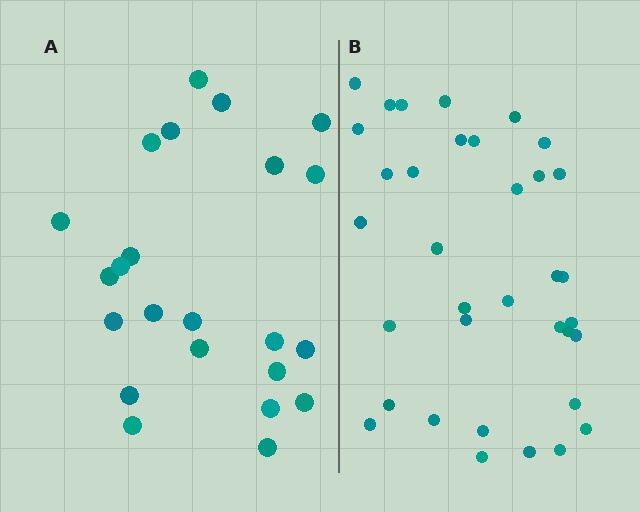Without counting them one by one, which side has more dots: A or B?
Region B (the right region) has more dots.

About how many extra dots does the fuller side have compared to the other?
Region B has roughly 12 or so more dots than region A.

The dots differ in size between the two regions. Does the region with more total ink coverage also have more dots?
No. Region A has more total ink coverage because its dots are larger, but region B actually contains more individual dots. Total area can be misleading — the number of items is what matters here.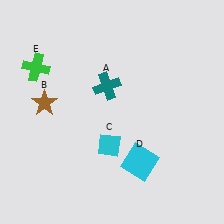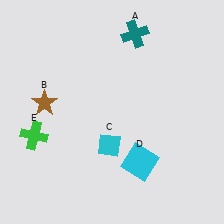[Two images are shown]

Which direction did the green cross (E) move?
The green cross (E) moved down.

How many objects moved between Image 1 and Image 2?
2 objects moved between the two images.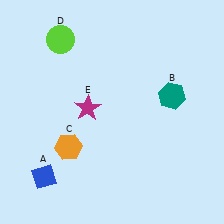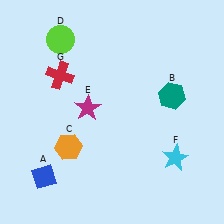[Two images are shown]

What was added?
A cyan star (F), a red cross (G) were added in Image 2.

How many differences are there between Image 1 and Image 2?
There are 2 differences between the two images.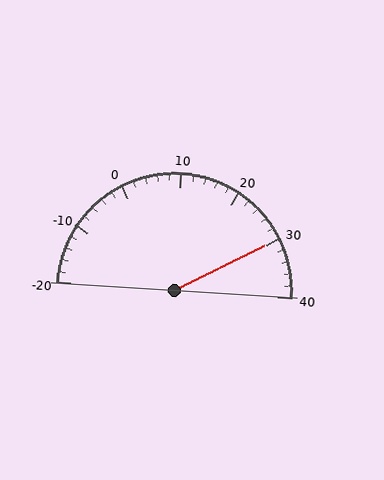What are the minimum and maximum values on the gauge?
The gauge ranges from -20 to 40.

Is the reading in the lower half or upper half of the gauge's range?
The reading is in the upper half of the range (-20 to 40).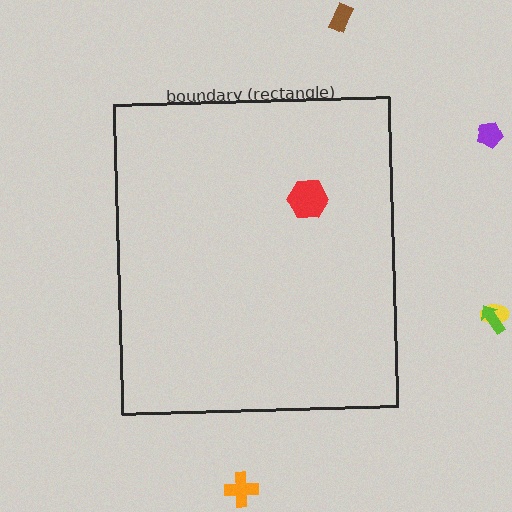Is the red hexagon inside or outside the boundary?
Inside.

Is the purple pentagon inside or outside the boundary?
Outside.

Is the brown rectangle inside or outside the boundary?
Outside.